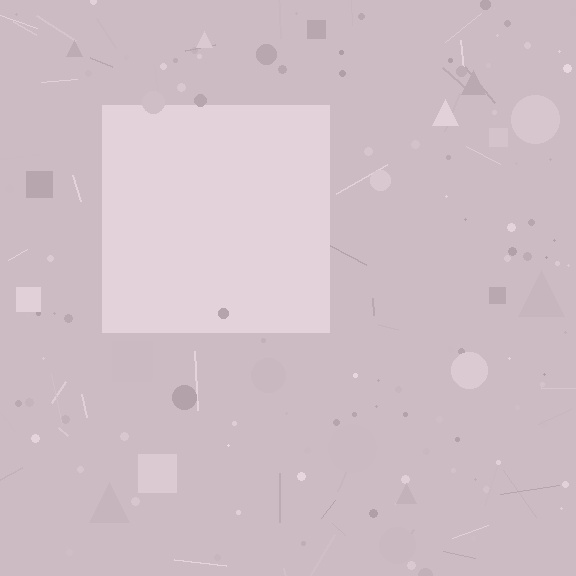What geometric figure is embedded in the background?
A square is embedded in the background.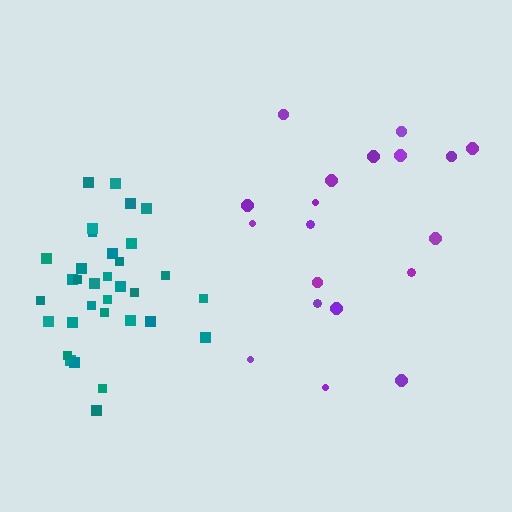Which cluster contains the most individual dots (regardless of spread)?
Teal (33).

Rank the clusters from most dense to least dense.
teal, purple.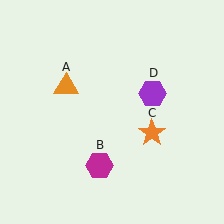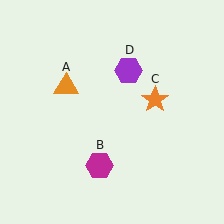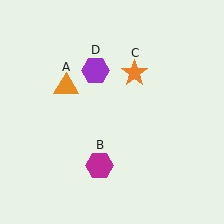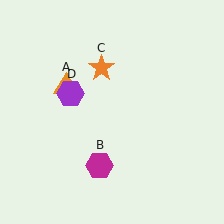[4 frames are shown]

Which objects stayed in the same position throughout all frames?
Orange triangle (object A) and magenta hexagon (object B) remained stationary.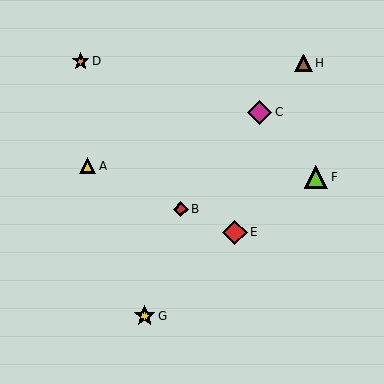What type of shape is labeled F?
Shape F is a lime triangle.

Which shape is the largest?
The red diamond (labeled E) is the largest.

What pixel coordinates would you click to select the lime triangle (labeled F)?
Click at (316, 177) to select the lime triangle F.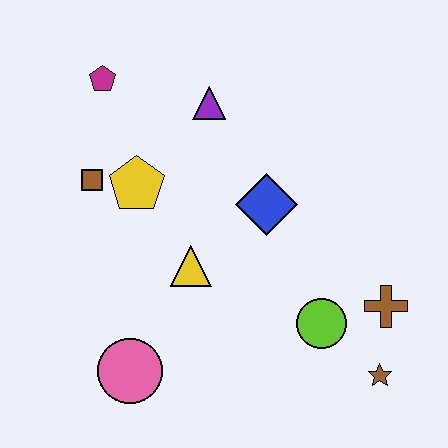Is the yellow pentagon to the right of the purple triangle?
No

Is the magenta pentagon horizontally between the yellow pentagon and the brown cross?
No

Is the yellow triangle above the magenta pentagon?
No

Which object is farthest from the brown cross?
The magenta pentagon is farthest from the brown cross.